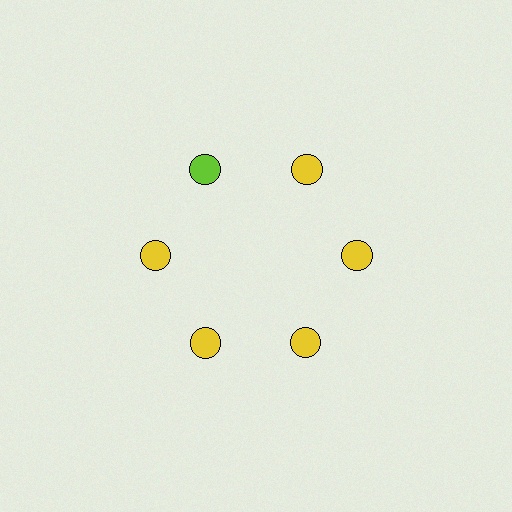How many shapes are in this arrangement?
There are 6 shapes arranged in a ring pattern.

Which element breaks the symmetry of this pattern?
The lime circle at roughly the 11 o'clock position breaks the symmetry. All other shapes are yellow circles.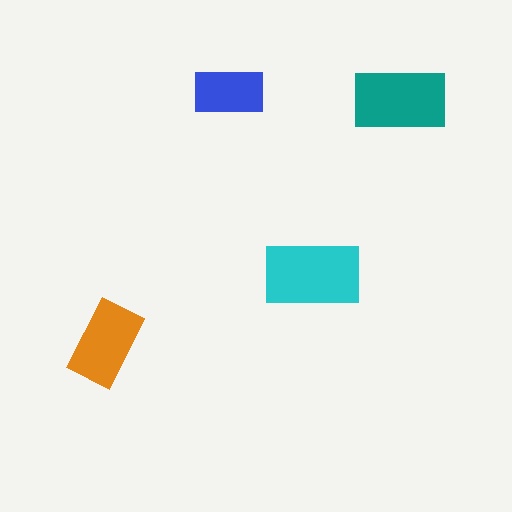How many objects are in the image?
There are 4 objects in the image.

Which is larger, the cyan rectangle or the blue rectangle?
The cyan one.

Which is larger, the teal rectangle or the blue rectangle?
The teal one.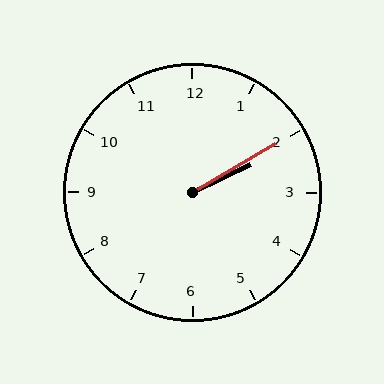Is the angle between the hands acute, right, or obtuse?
It is acute.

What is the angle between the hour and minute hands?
Approximately 5 degrees.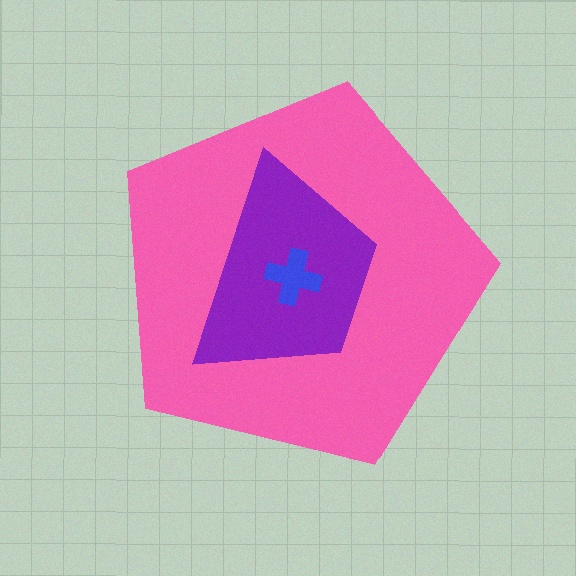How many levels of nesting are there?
3.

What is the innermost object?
The blue cross.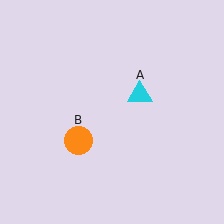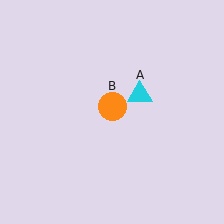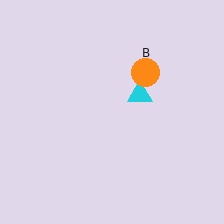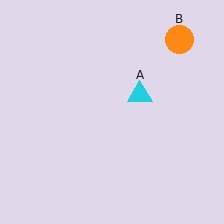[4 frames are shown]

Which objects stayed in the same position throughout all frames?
Cyan triangle (object A) remained stationary.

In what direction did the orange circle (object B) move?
The orange circle (object B) moved up and to the right.